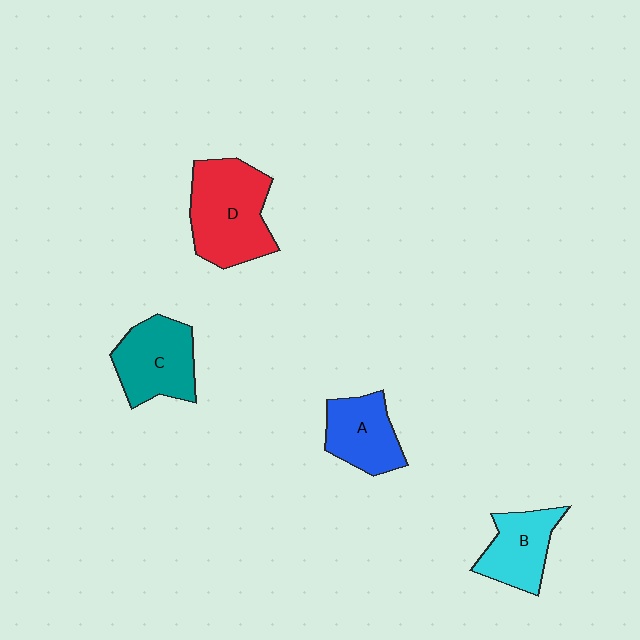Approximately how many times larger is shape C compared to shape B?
Approximately 1.2 times.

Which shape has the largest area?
Shape D (red).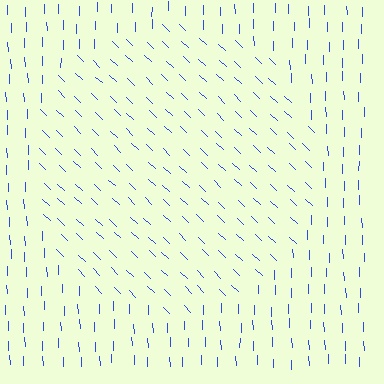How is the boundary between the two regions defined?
The boundary is defined purely by a change in line orientation (approximately 45 degrees difference). All lines are the same color and thickness.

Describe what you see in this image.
The image is filled with small blue line segments. A circle region in the image has lines oriented differently from the surrounding lines, creating a visible texture boundary.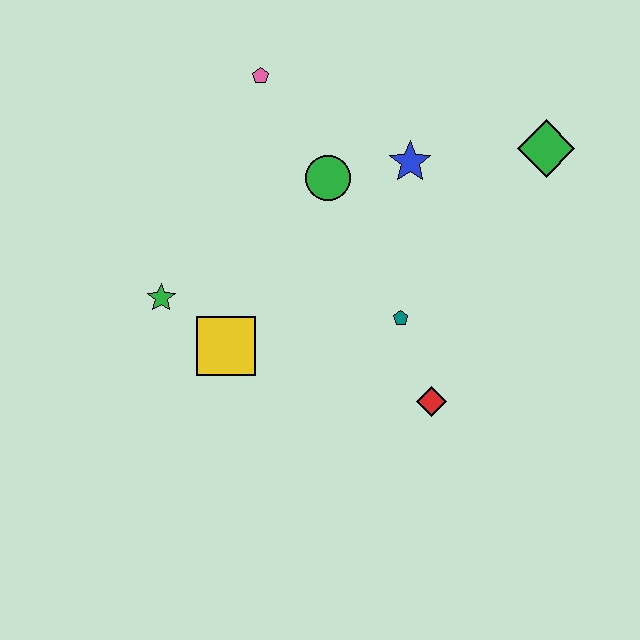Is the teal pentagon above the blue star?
No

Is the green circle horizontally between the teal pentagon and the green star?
Yes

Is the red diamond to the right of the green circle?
Yes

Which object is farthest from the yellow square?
The green diamond is farthest from the yellow square.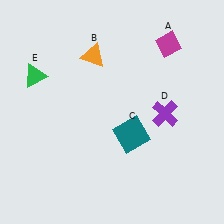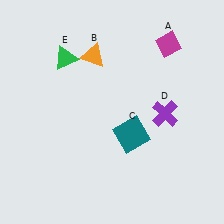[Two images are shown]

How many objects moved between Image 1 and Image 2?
1 object moved between the two images.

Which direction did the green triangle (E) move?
The green triangle (E) moved right.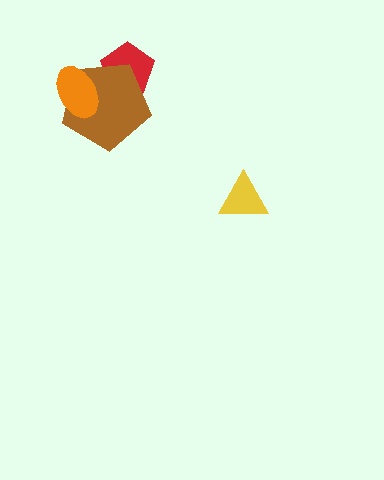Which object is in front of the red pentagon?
The brown pentagon is in front of the red pentagon.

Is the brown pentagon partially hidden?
Yes, it is partially covered by another shape.